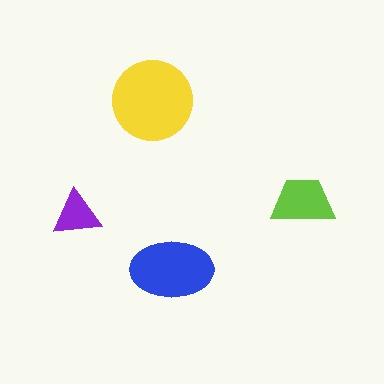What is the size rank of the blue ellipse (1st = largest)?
2nd.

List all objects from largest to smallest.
The yellow circle, the blue ellipse, the lime trapezoid, the purple triangle.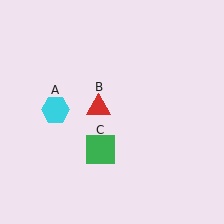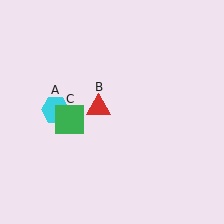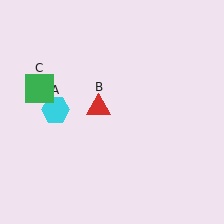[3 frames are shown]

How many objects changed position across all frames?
1 object changed position: green square (object C).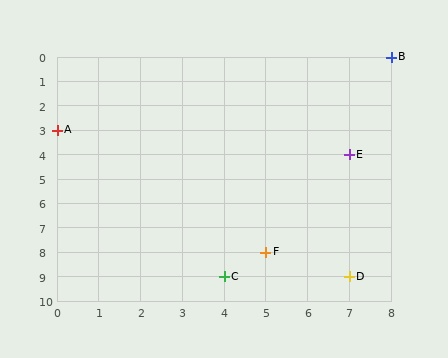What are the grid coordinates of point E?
Point E is at grid coordinates (7, 4).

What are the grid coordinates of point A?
Point A is at grid coordinates (0, 3).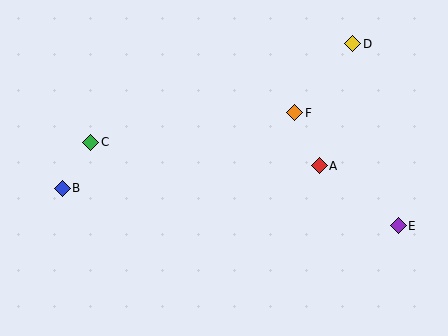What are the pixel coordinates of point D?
Point D is at (353, 44).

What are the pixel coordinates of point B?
Point B is at (62, 188).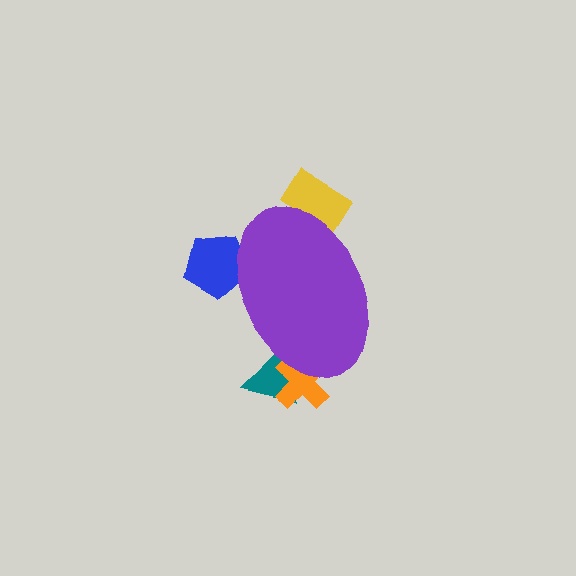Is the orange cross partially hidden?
Yes, the orange cross is partially hidden behind the purple ellipse.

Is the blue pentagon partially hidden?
Yes, the blue pentagon is partially hidden behind the purple ellipse.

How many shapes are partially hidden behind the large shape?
4 shapes are partially hidden.